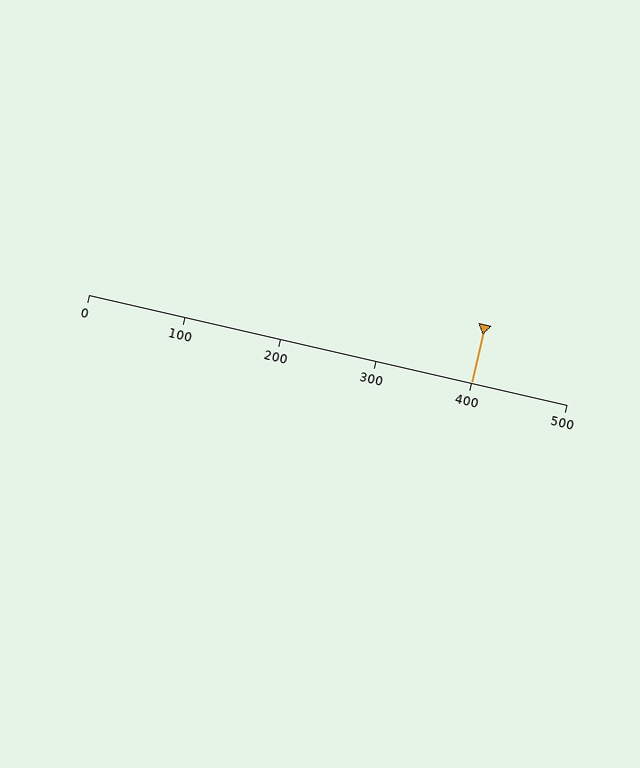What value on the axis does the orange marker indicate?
The marker indicates approximately 400.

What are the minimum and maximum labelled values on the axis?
The axis runs from 0 to 500.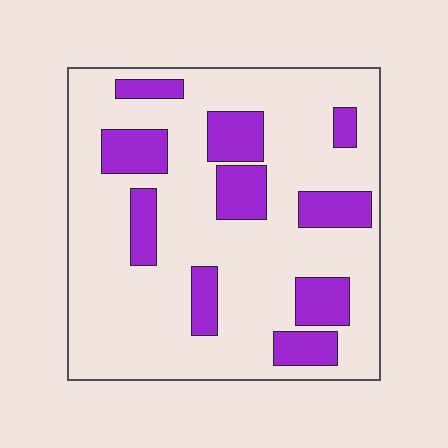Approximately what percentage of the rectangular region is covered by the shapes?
Approximately 25%.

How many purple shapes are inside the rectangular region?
10.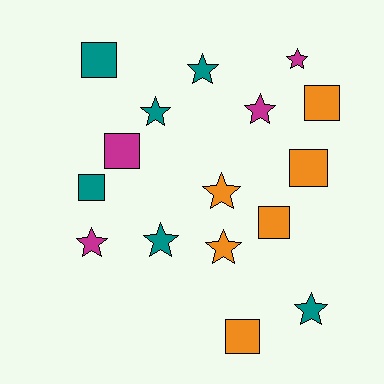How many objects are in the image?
There are 16 objects.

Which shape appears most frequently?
Star, with 9 objects.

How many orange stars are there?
There are 2 orange stars.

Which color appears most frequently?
Teal, with 6 objects.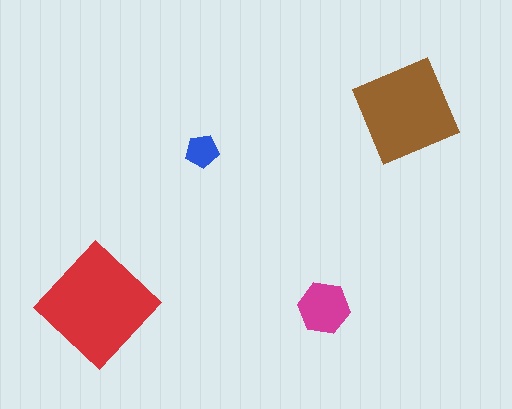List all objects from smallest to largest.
The blue pentagon, the magenta hexagon, the brown diamond, the red diamond.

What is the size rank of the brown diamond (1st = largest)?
2nd.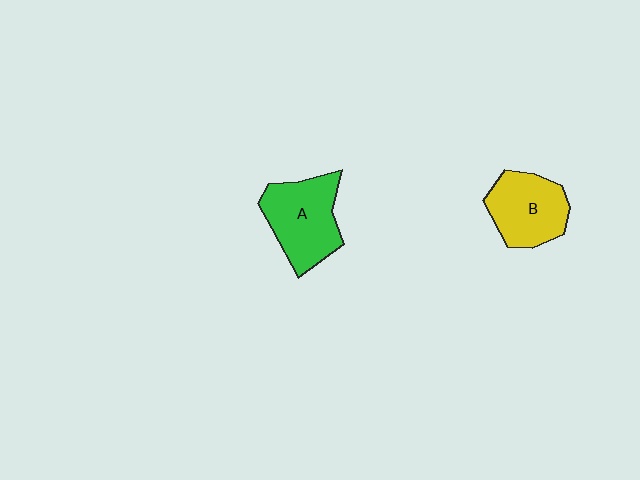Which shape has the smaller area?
Shape B (yellow).